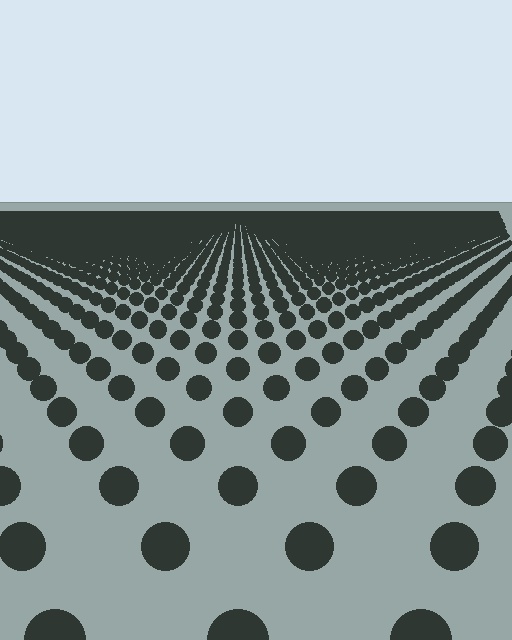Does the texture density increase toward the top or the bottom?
Density increases toward the top.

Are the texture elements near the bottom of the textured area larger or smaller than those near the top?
Larger. Near the bottom, elements are closer to the viewer and appear at a bigger on-screen size.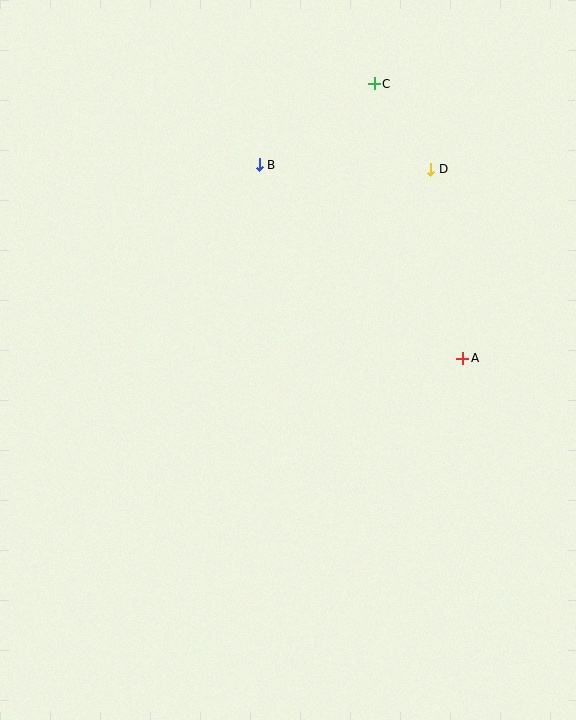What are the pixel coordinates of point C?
Point C is at (374, 84).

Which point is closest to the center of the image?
Point A at (463, 358) is closest to the center.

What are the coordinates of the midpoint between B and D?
The midpoint between B and D is at (345, 167).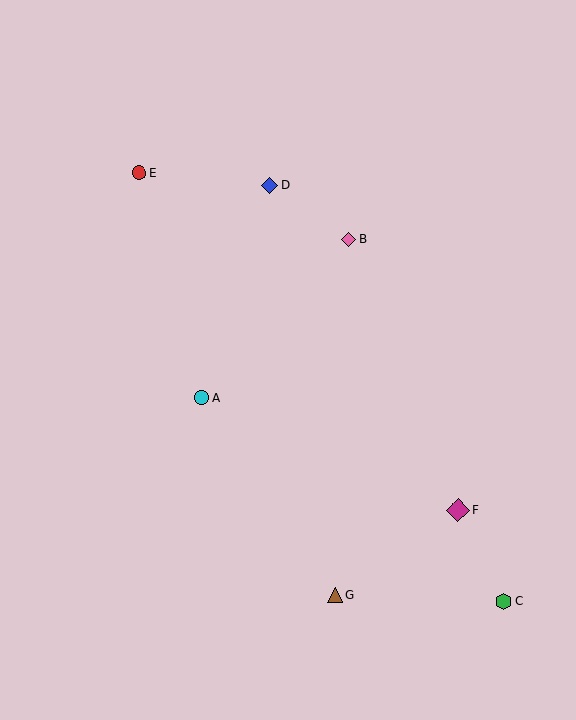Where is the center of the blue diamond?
The center of the blue diamond is at (269, 185).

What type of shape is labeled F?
Shape F is a magenta diamond.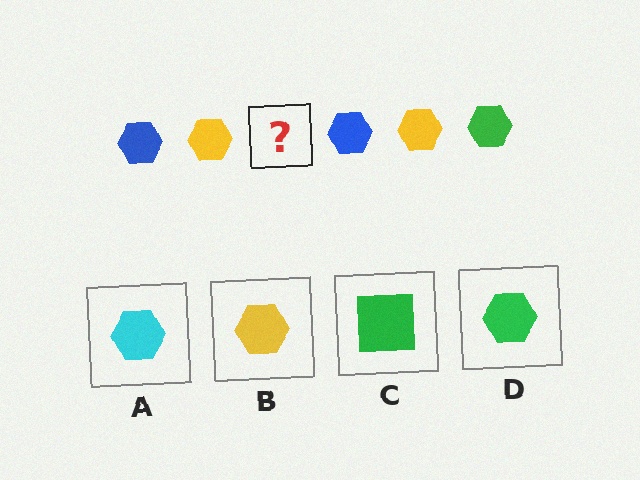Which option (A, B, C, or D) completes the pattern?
D.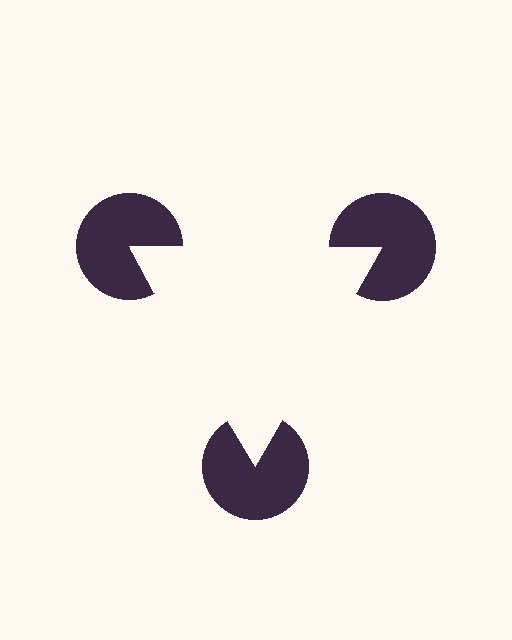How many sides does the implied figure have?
3 sides.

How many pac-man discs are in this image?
There are 3 — one at each vertex of the illusory triangle.